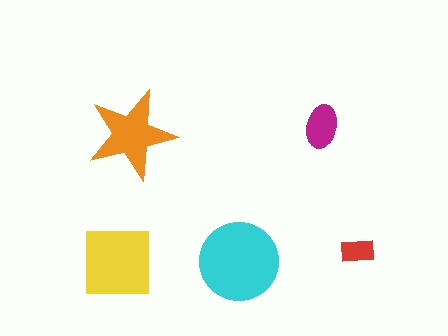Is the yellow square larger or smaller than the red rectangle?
Larger.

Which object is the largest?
The cyan circle.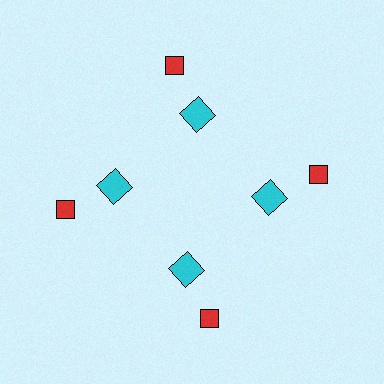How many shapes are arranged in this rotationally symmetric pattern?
There are 8 shapes, arranged in 4 groups of 2.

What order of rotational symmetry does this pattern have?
This pattern has 4-fold rotational symmetry.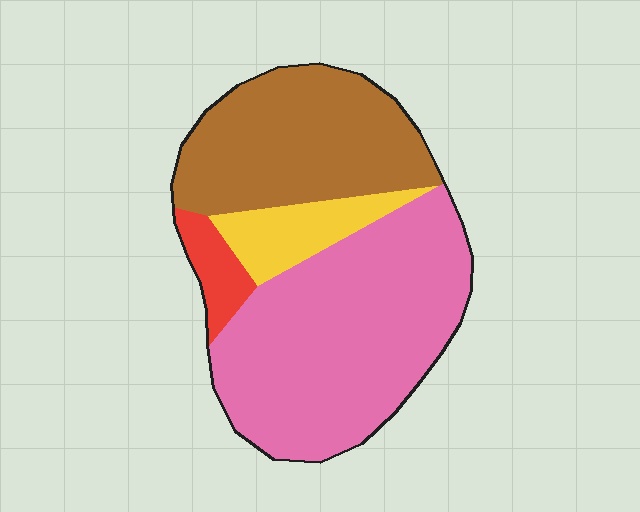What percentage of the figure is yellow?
Yellow covers about 10% of the figure.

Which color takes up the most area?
Pink, at roughly 50%.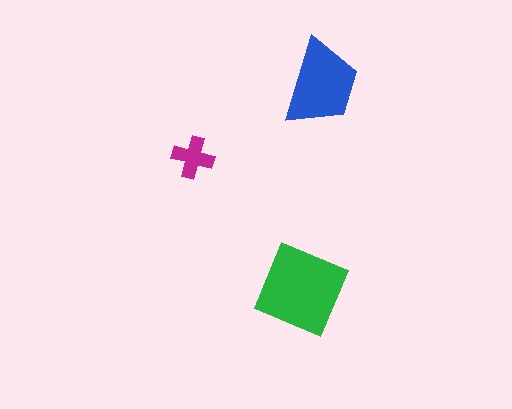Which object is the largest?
The green diamond.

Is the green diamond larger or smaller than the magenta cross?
Larger.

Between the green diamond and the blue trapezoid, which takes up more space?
The green diamond.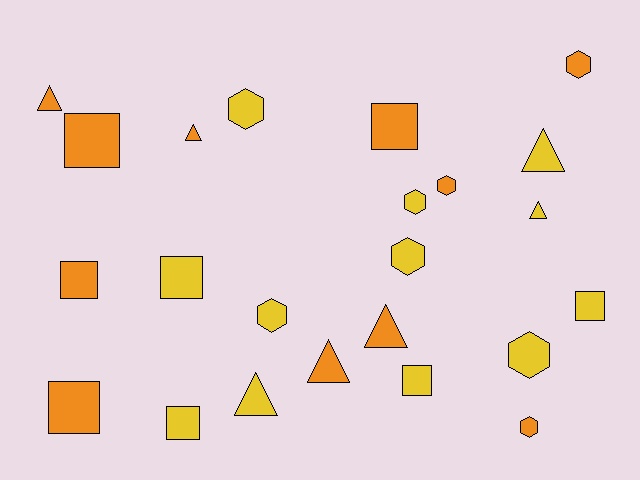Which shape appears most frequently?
Square, with 8 objects.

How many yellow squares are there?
There are 4 yellow squares.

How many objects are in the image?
There are 23 objects.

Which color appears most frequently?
Yellow, with 12 objects.